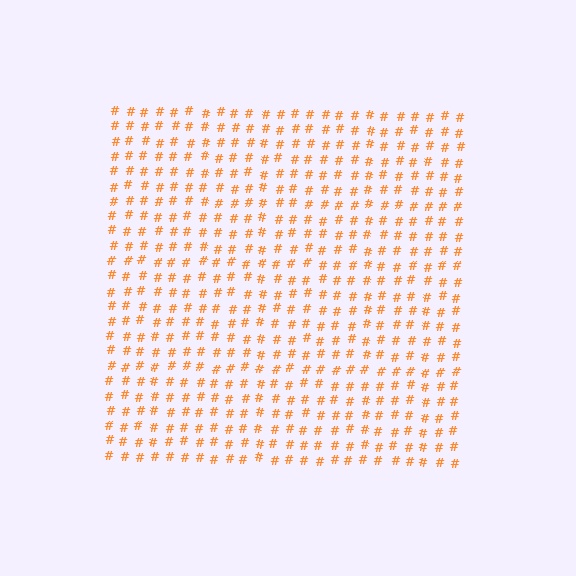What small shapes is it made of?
It is made of small hash symbols.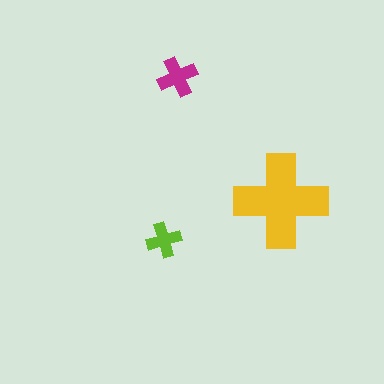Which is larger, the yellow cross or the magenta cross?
The yellow one.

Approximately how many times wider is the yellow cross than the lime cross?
About 2.5 times wider.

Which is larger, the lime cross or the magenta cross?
The magenta one.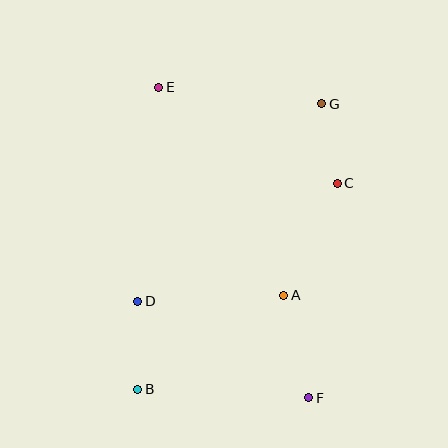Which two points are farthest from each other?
Points E and F are farthest from each other.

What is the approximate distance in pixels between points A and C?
The distance between A and C is approximately 124 pixels.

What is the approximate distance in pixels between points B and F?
The distance between B and F is approximately 171 pixels.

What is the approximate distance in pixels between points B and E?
The distance between B and E is approximately 303 pixels.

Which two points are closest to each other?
Points C and G are closest to each other.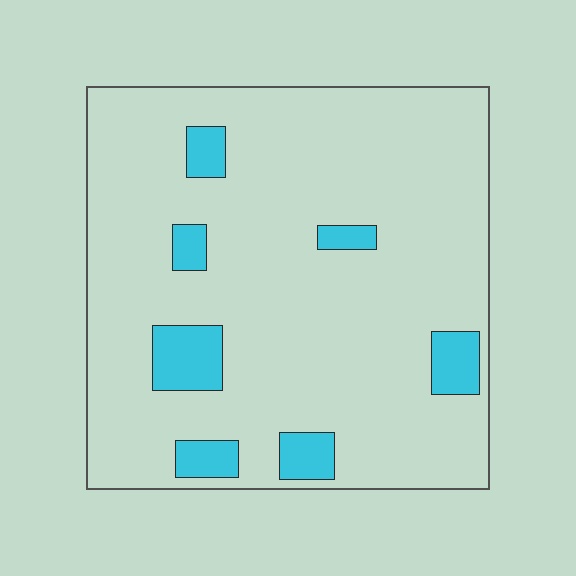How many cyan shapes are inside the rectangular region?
7.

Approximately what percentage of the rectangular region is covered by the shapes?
Approximately 10%.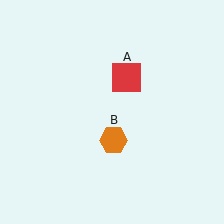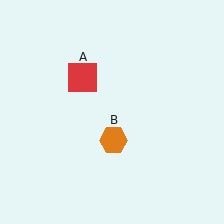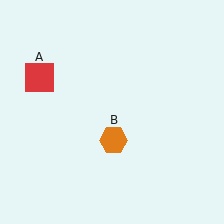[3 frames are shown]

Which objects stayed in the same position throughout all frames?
Orange hexagon (object B) remained stationary.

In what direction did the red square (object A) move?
The red square (object A) moved left.